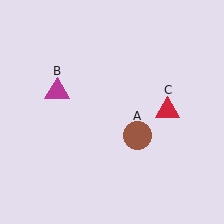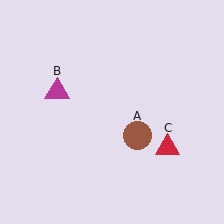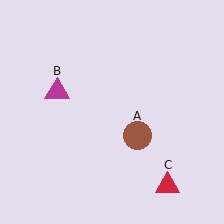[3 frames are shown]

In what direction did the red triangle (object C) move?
The red triangle (object C) moved down.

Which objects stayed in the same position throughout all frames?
Brown circle (object A) and magenta triangle (object B) remained stationary.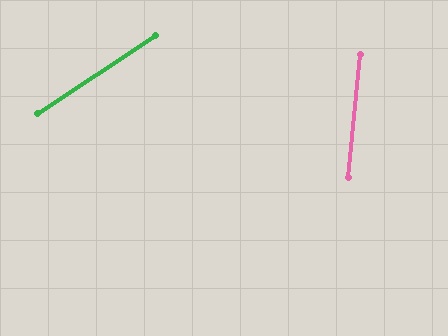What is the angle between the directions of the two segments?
Approximately 51 degrees.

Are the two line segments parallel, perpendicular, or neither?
Neither parallel nor perpendicular — they differ by about 51°.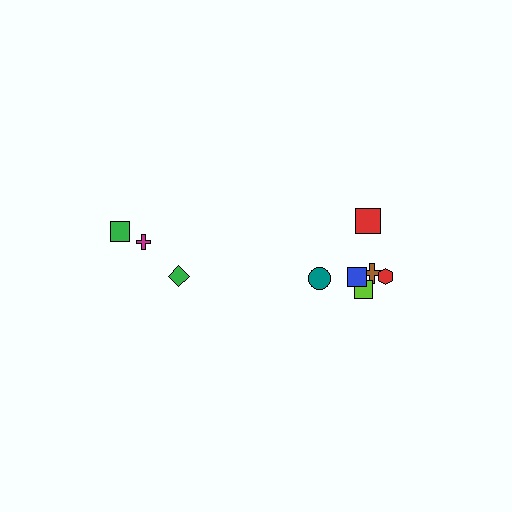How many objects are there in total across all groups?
There are 9 objects.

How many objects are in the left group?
There are 3 objects.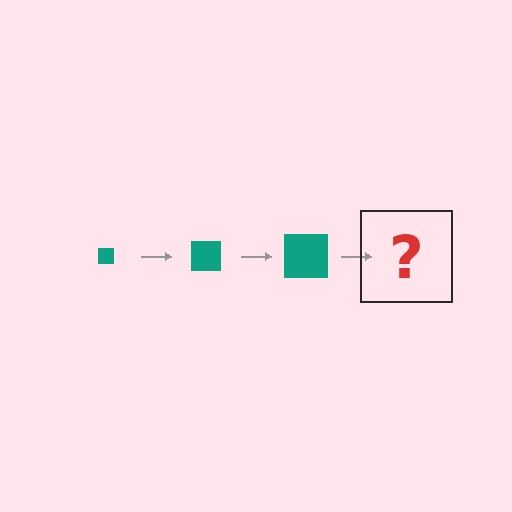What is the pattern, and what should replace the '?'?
The pattern is that the square gets progressively larger each step. The '?' should be a teal square, larger than the previous one.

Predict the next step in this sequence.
The next step is a teal square, larger than the previous one.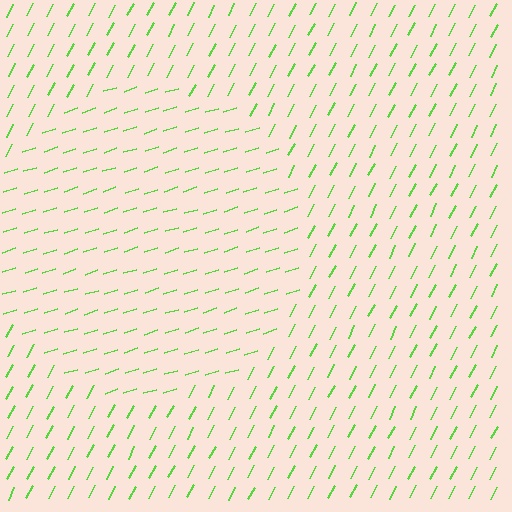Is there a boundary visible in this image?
Yes, there is a texture boundary formed by a change in line orientation.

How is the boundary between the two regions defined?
The boundary is defined purely by a change in line orientation (approximately 45 degrees difference). All lines are the same color and thickness.